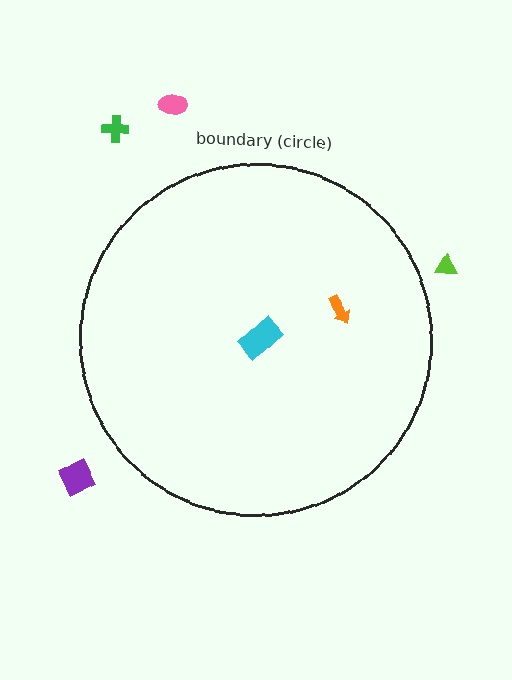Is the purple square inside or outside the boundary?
Outside.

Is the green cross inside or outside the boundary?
Outside.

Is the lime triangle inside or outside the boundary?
Outside.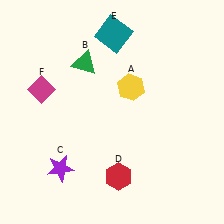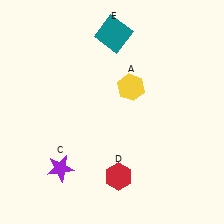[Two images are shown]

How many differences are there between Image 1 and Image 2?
There are 2 differences between the two images.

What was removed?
The green triangle (B), the magenta diamond (F) were removed in Image 2.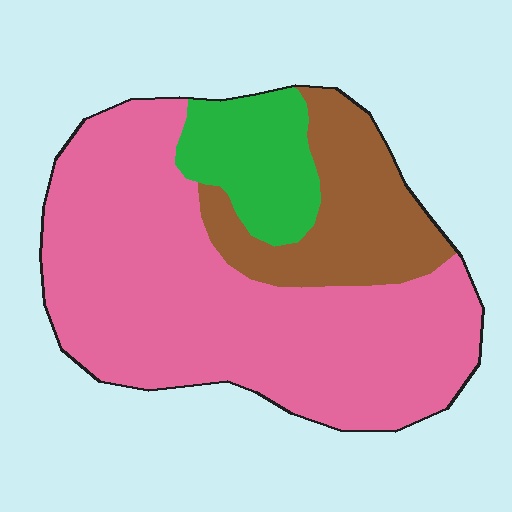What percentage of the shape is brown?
Brown covers roughly 20% of the shape.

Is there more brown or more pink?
Pink.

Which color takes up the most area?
Pink, at roughly 65%.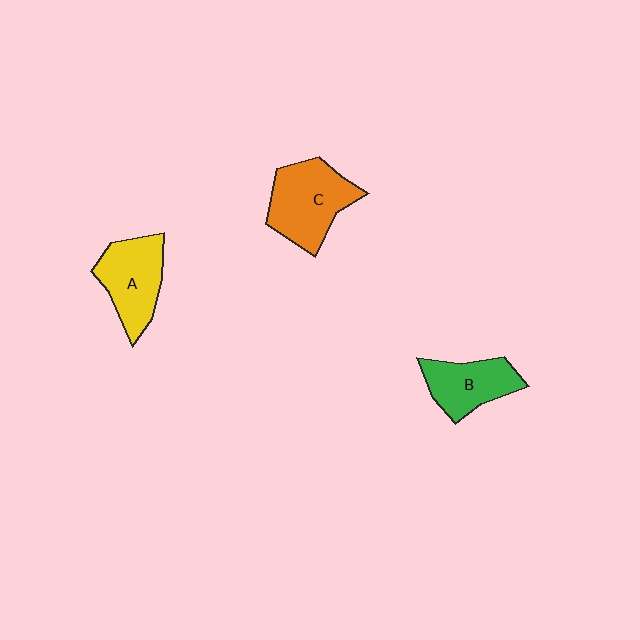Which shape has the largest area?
Shape C (orange).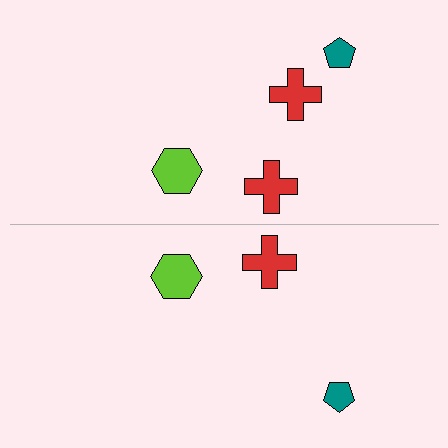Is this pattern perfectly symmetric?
No, the pattern is not perfectly symmetric. A red cross is missing from the bottom side.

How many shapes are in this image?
There are 7 shapes in this image.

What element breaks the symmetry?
A red cross is missing from the bottom side.